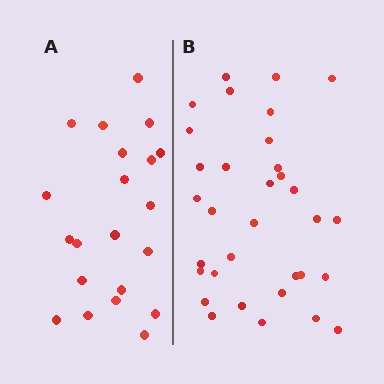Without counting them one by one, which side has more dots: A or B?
Region B (the right region) has more dots.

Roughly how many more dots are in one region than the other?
Region B has roughly 12 or so more dots than region A.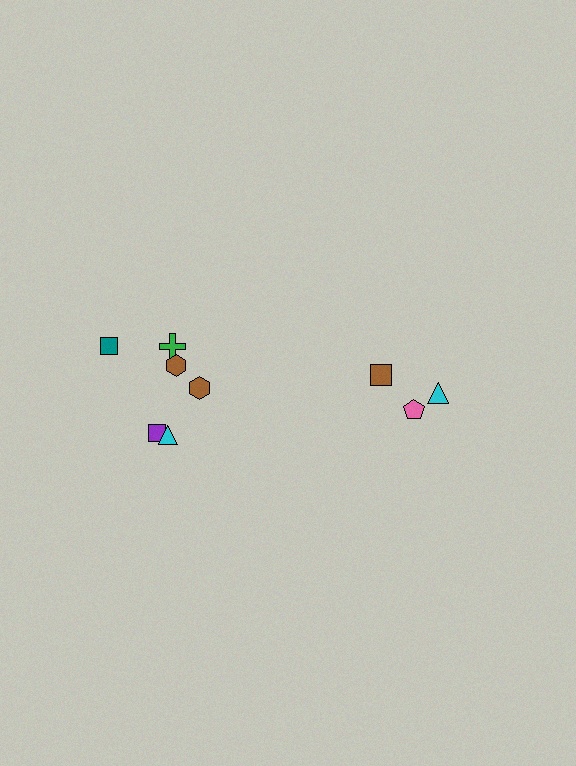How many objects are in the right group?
There are 3 objects.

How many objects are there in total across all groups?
There are 9 objects.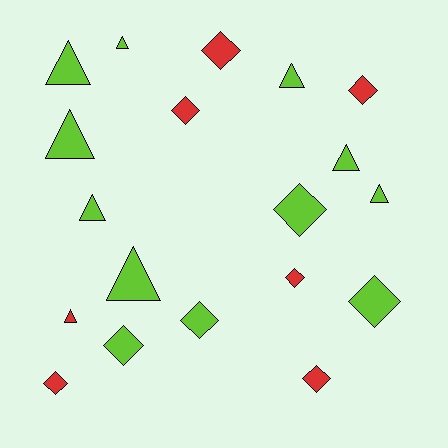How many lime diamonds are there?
There are 4 lime diamonds.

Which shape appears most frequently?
Diamond, with 10 objects.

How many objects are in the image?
There are 19 objects.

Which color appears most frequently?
Lime, with 12 objects.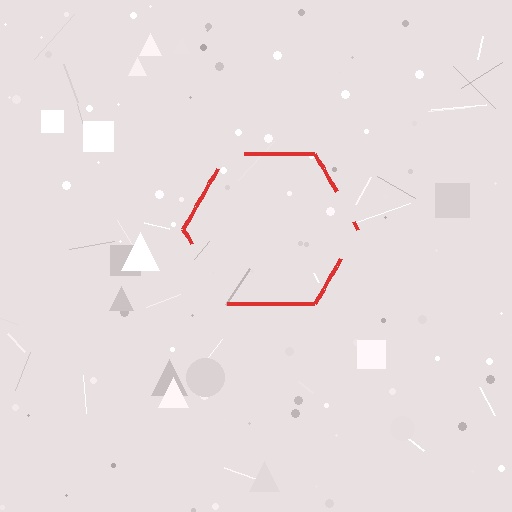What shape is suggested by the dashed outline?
The dashed outline suggests a hexagon.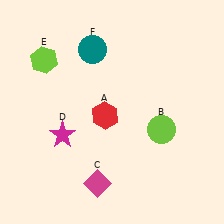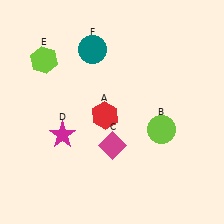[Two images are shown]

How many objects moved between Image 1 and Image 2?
1 object moved between the two images.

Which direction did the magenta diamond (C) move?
The magenta diamond (C) moved up.